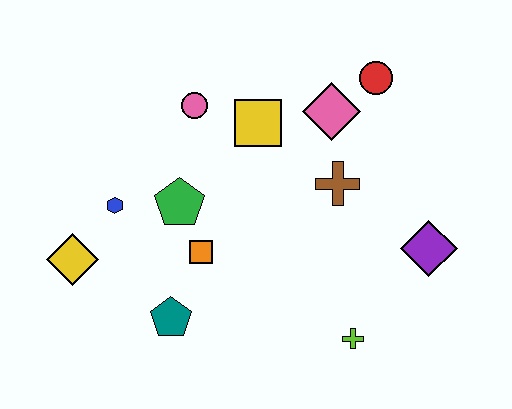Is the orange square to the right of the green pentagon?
Yes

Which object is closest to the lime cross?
The purple diamond is closest to the lime cross.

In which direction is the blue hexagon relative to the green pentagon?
The blue hexagon is to the left of the green pentagon.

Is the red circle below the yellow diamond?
No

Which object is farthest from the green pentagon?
The purple diamond is farthest from the green pentagon.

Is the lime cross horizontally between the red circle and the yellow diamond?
Yes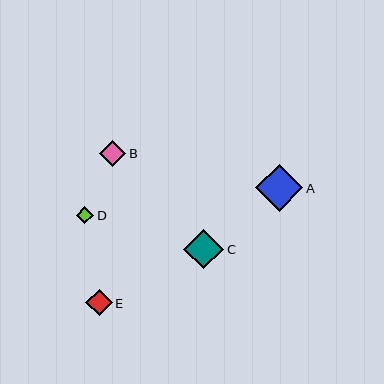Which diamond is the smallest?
Diamond D is the smallest with a size of approximately 18 pixels.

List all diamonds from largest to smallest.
From largest to smallest: A, C, E, B, D.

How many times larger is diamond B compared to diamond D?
Diamond B is approximately 1.5 times the size of diamond D.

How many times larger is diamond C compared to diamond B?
Diamond C is approximately 1.5 times the size of diamond B.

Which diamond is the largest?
Diamond A is the largest with a size of approximately 47 pixels.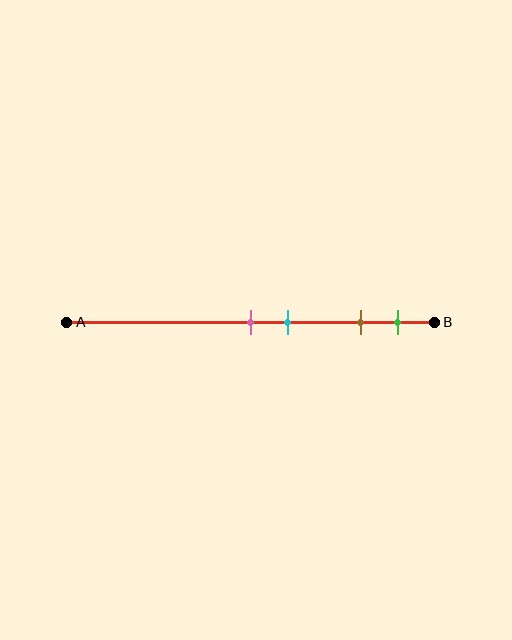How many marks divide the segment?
There are 4 marks dividing the segment.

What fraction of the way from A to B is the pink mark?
The pink mark is approximately 50% (0.5) of the way from A to B.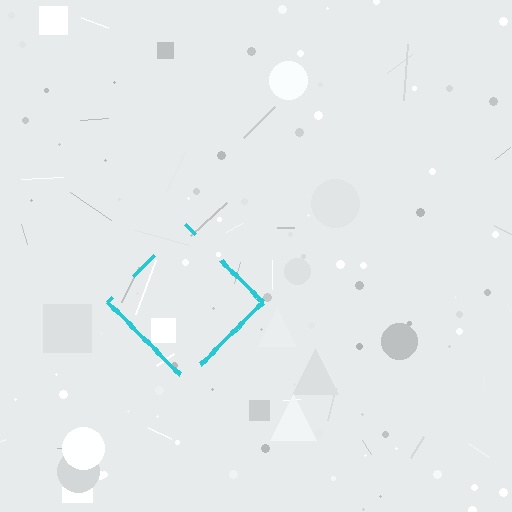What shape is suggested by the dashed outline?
The dashed outline suggests a diamond.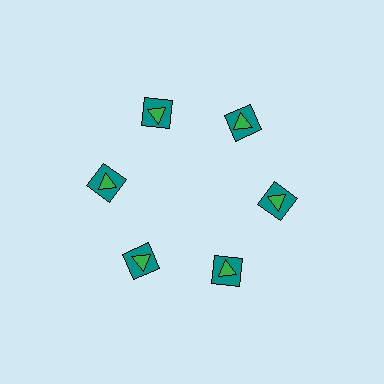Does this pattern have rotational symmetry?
Yes, this pattern has 6-fold rotational symmetry. It looks the same after rotating 60 degrees around the center.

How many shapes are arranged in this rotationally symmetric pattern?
There are 12 shapes, arranged in 6 groups of 2.